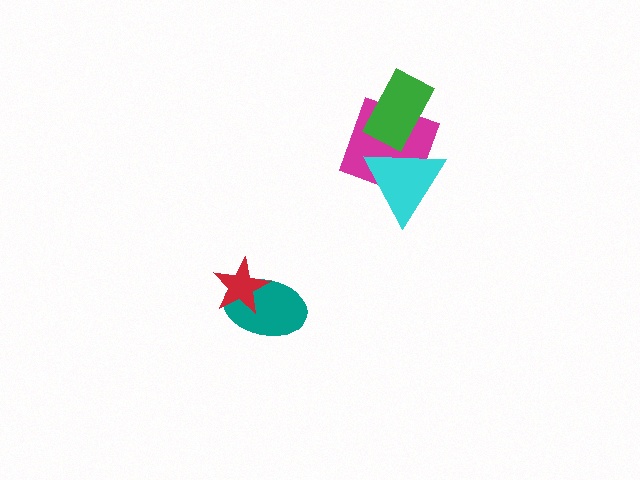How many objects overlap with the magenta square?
2 objects overlap with the magenta square.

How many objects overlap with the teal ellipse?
1 object overlaps with the teal ellipse.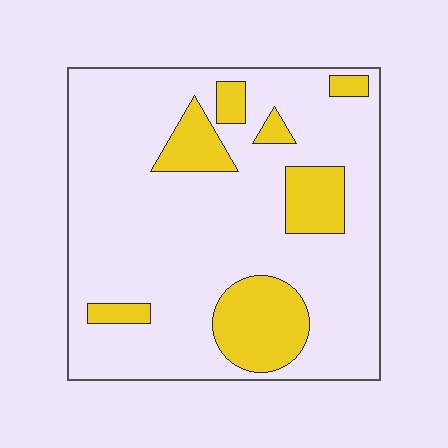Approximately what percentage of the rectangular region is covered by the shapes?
Approximately 20%.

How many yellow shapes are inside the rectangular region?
7.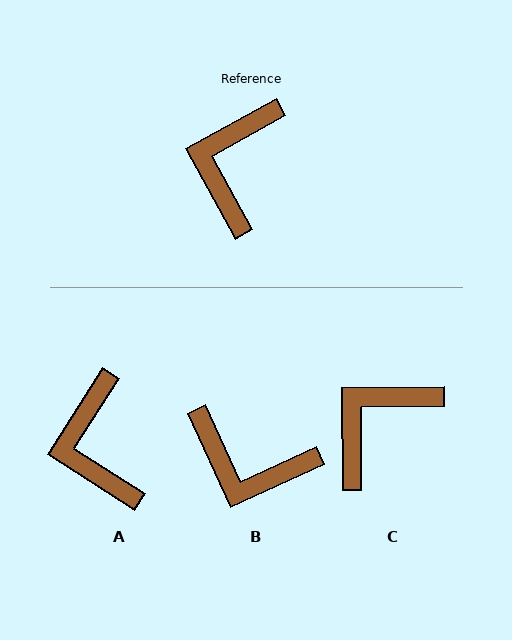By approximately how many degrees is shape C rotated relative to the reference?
Approximately 28 degrees clockwise.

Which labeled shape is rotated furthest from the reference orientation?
B, about 85 degrees away.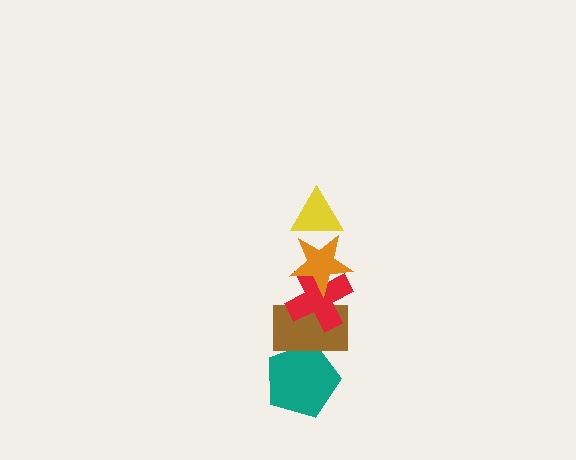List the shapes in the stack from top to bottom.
From top to bottom: the yellow triangle, the orange star, the red cross, the brown rectangle, the teal pentagon.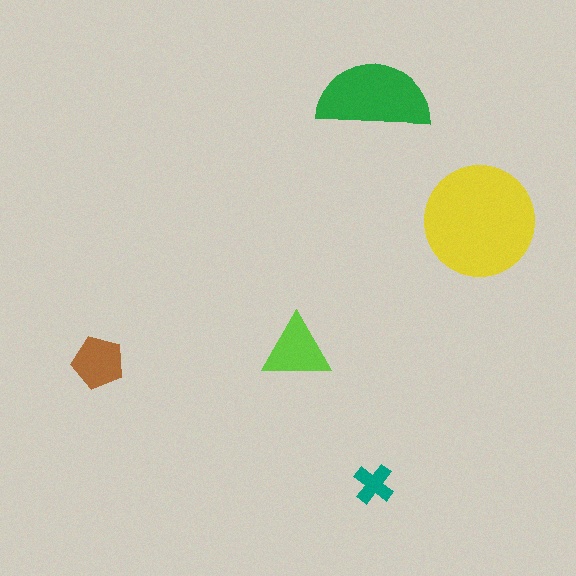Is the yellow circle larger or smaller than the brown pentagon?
Larger.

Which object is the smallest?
The teal cross.